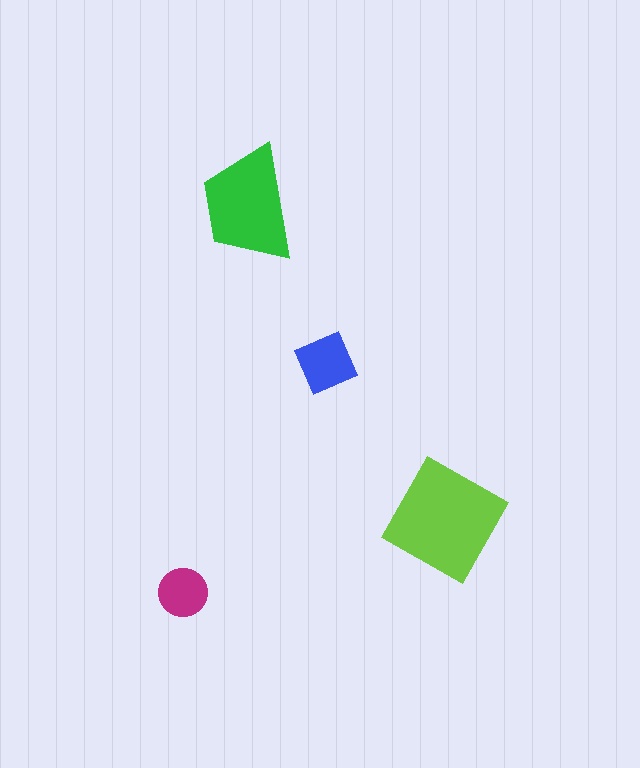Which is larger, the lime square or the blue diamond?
The lime square.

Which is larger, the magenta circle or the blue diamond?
The blue diamond.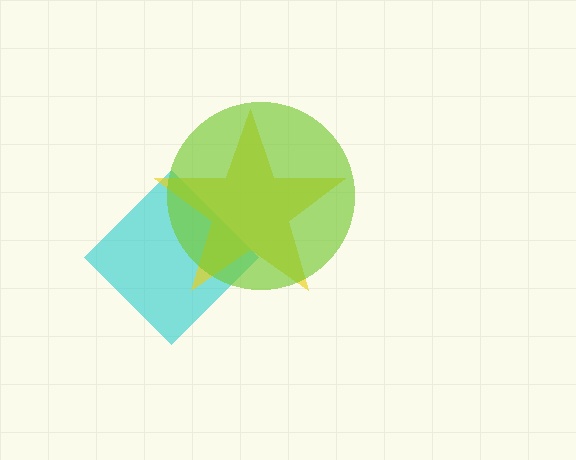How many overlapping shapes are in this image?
There are 3 overlapping shapes in the image.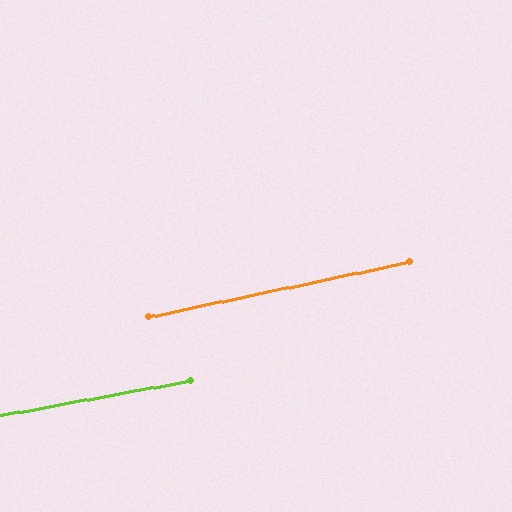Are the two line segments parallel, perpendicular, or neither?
Parallel — their directions differ by only 1.8°.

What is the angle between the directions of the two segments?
Approximately 2 degrees.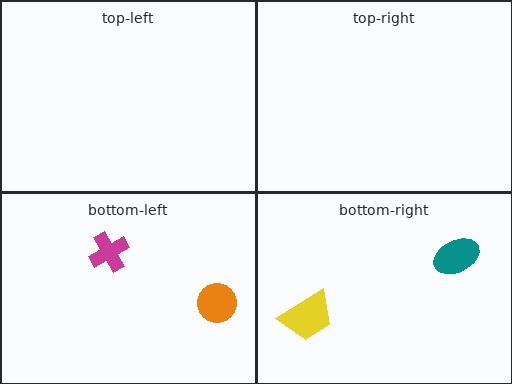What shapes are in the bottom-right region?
The teal ellipse, the yellow trapezoid.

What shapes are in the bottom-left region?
The orange circle, the magenta cross.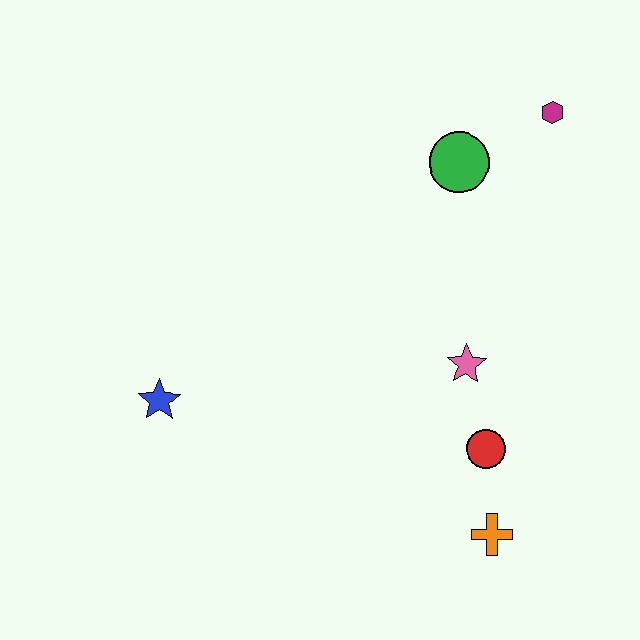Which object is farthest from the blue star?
The magenta hexagon is farthest from the blue star.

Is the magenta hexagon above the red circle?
Yes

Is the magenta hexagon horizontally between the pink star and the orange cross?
No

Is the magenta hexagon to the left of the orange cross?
No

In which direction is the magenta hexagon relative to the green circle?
The magenta hexagon is to the right of the green circle.